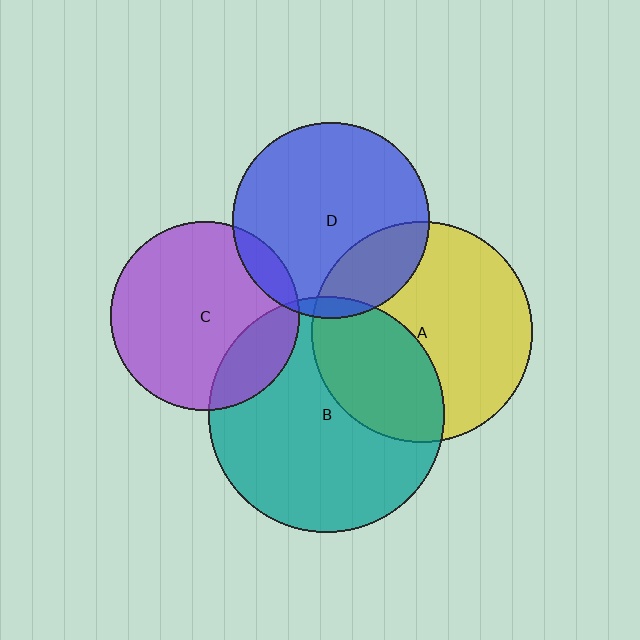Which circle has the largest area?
Circle B (teal).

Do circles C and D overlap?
Yes.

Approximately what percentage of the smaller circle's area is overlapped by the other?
Approximately 10%.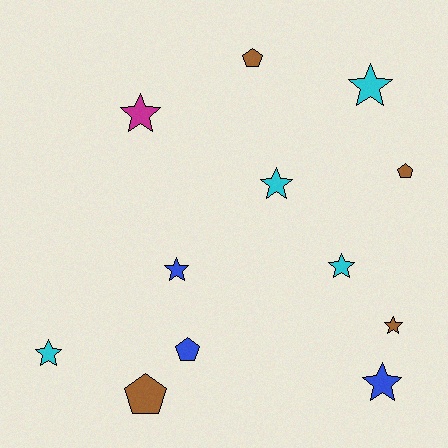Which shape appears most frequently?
Star, with 8 objects.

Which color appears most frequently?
Cyan, with 4 objects.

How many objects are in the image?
There are 12 objects.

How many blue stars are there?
There are 2 blue stars.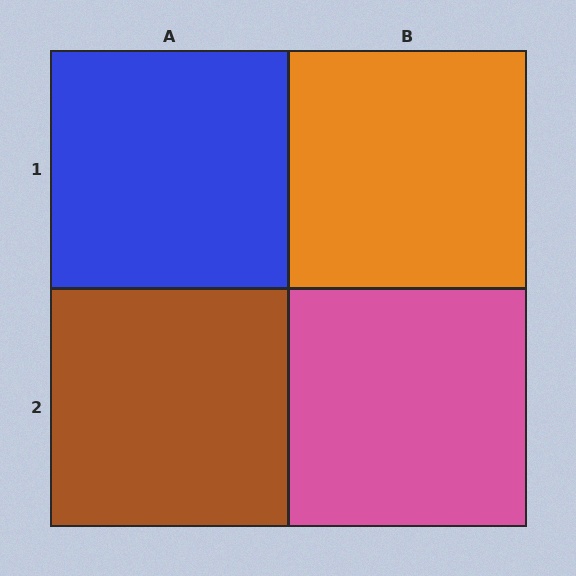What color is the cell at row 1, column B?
Orange.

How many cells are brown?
1 cell is brown.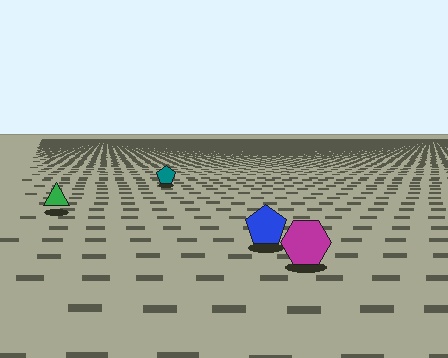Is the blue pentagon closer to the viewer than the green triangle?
Yes. The blue pentagon is closer — you can tell from the texture gradient: the ground texture is coarser near it.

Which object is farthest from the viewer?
The teal pentagon is farthest from the viewer. It appears smaller and the ground texture around it is denser.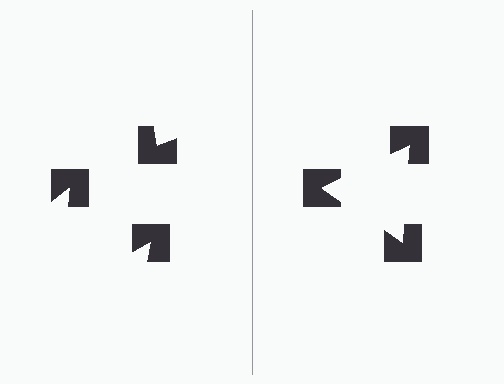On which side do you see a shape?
An illusory triangle appears on the right side. On the left side the wedge cuts are rotated, so no coherent shape forms.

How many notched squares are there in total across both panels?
6 — 3 on each side.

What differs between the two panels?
The notched squares are positioned identically on both sides; only the wedge orientations differ. On the right they align to a triangle; on the left they are misaligned.